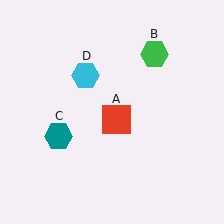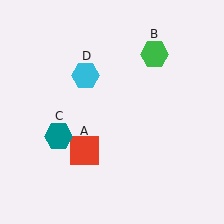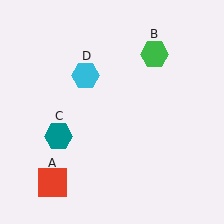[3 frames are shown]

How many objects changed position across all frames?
1 object changed position: red square (object A).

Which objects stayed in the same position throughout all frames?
Green hexagon (object B) and teal hexagon (object C) and cyan hexagon (object D) remained stationary.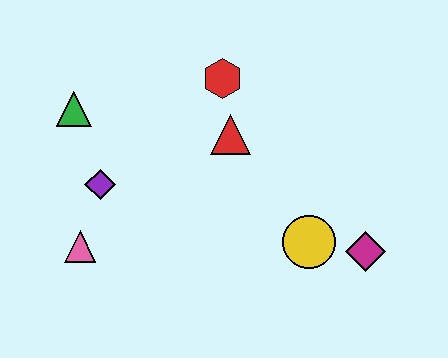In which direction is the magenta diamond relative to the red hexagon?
The magenta diamond is below the red hexagon.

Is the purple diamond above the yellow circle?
Yes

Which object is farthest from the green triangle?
The magenta diamond is farthest from the green triangle.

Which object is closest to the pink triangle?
The purple diamond is closest to the pink triangle.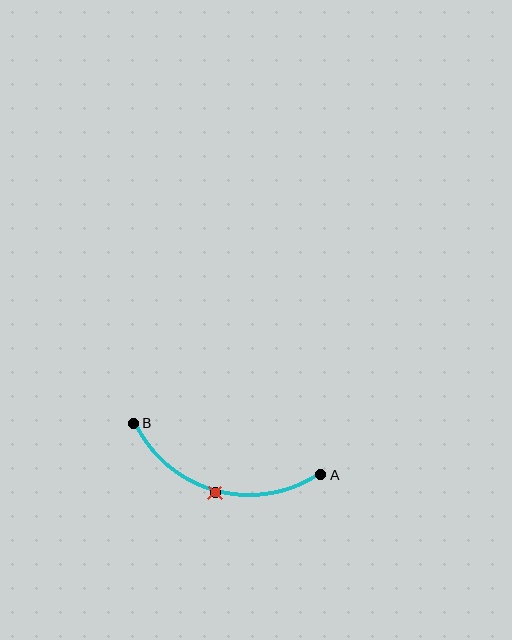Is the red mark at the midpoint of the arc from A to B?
Yes. The red mark lies on the arc at equal arc-length from both A and B — it is the arc midpoint.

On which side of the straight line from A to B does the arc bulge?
The arc bulges below the straight line connecting A and B.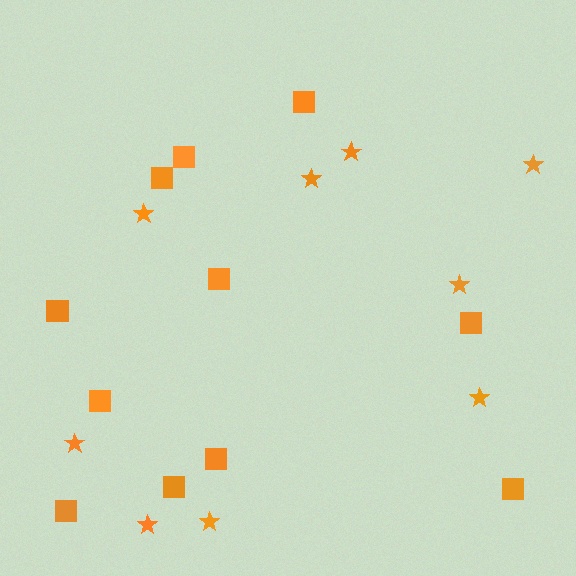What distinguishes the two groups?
There are 2 groups: one group of stars (9) and one group of squares (11).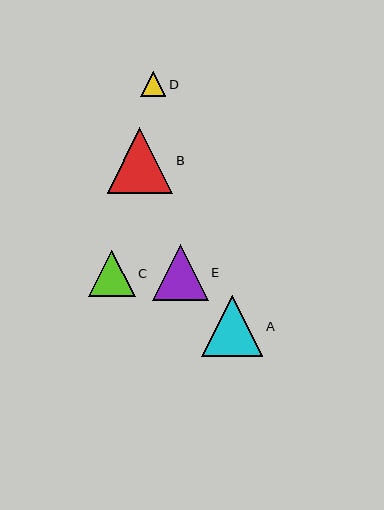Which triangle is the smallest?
Triangle D is the smallest with a size of approximately 25 pixels.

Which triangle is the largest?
Triangle B is the largest with a size of approximately 66 pixels.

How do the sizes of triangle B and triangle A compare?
Triangle B and triangle A are approximately the same size.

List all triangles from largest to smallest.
From largest to smallest: B, A, E, C, D.